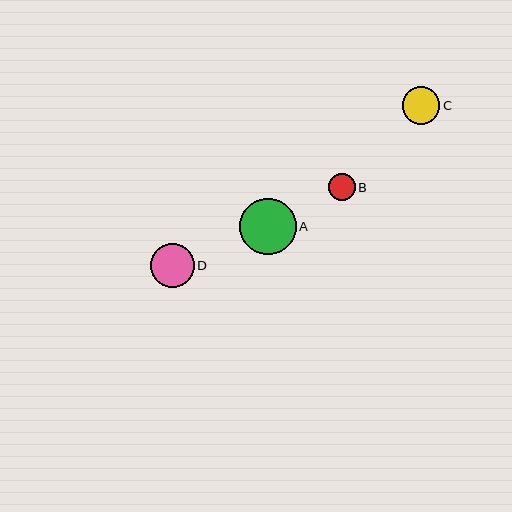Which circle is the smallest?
Circle B is the smallest with a size of approximately 27 pixels.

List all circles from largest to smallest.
From largest to smallest: A, D, C, B.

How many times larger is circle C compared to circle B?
Circle C is approximately 1.4 times the size of circle B.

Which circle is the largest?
Circle A is the largest with a size of approximately 56 pixels.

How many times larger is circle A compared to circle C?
Circle A is approximately 1.5 times the size of circle C.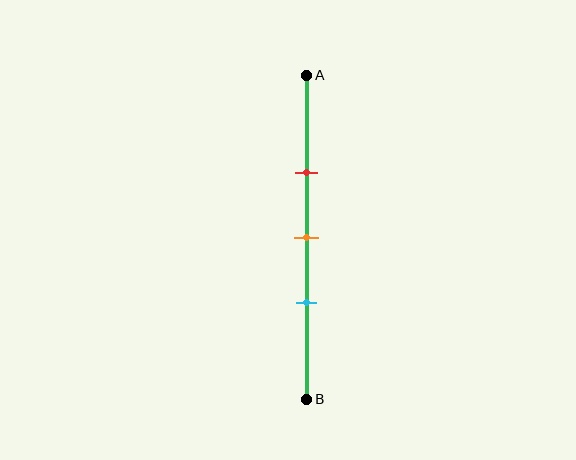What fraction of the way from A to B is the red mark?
The red mark is approximately 30% (0.3) of the way from A to B.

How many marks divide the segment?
There are 3 marks dividing the segment.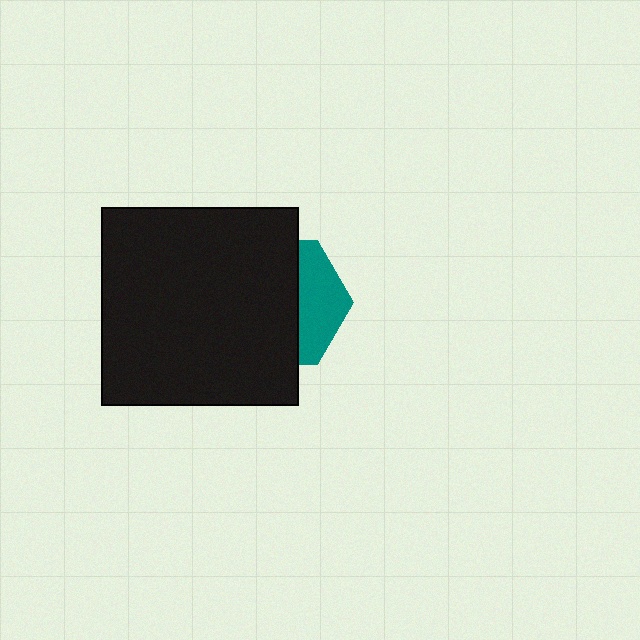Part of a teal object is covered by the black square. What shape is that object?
It is a hexagon.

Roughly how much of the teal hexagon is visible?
A small part of it is visible (roughly 33%).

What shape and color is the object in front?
The object in front is a black square.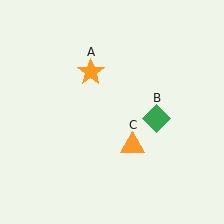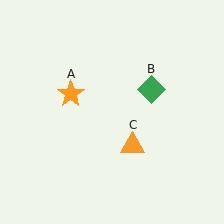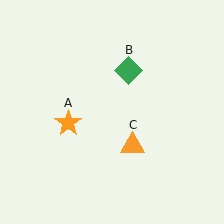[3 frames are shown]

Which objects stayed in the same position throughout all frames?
Orange triangle (object C) remained stationary.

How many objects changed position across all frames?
2 objects changed position: orange star (object A), green diamond (object B).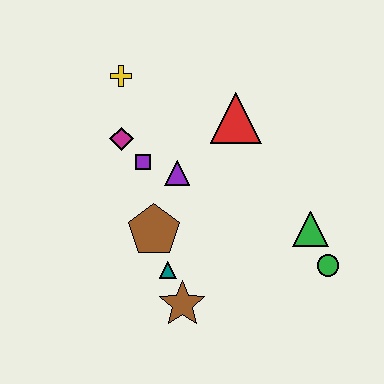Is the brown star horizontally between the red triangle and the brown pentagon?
Yes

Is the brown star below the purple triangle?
Yes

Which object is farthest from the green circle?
The yellow cross is farthest from the green circle.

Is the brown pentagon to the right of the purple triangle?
No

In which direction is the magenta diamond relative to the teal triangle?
The magenta diamond is above the teal triangle.